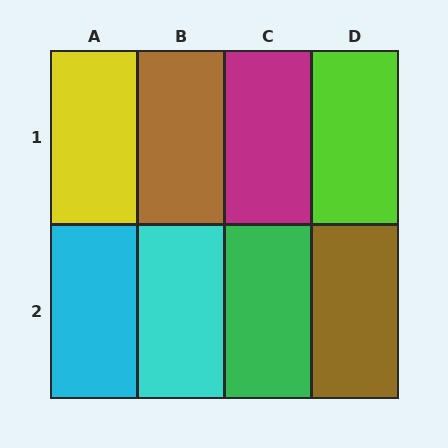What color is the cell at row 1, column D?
Lime.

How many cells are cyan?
2 cells are cyan.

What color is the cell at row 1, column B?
Brown.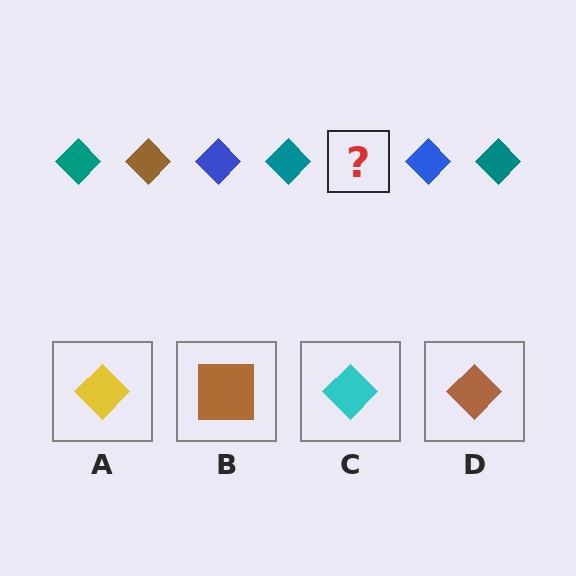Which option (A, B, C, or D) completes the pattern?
D.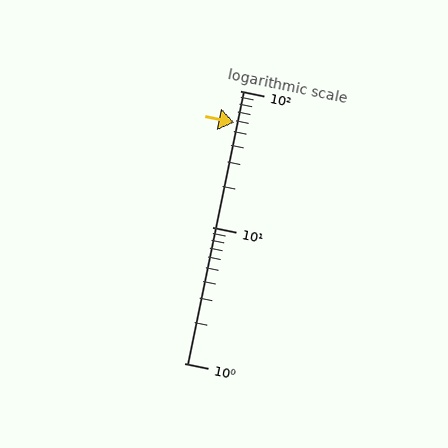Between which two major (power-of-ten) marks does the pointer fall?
The pointer is between 10 and 100.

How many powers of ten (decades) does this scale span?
The scale spans 2 decades, from 1 to 100.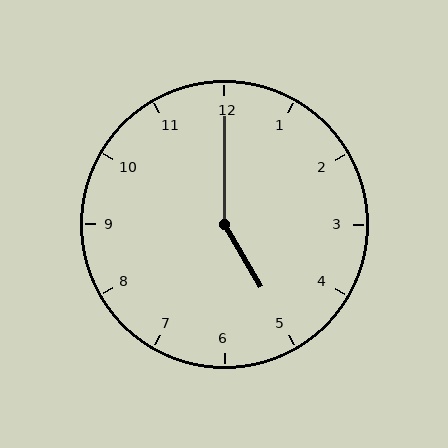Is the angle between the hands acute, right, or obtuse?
It is obtuse.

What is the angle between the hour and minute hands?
Approximately 150 degrees.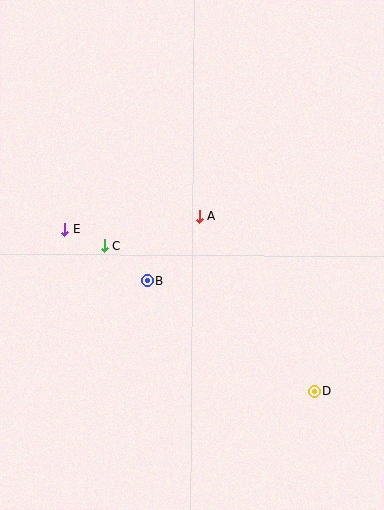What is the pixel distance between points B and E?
The distance between B and E is 97 pixels.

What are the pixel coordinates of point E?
Point E is at (65, 229).